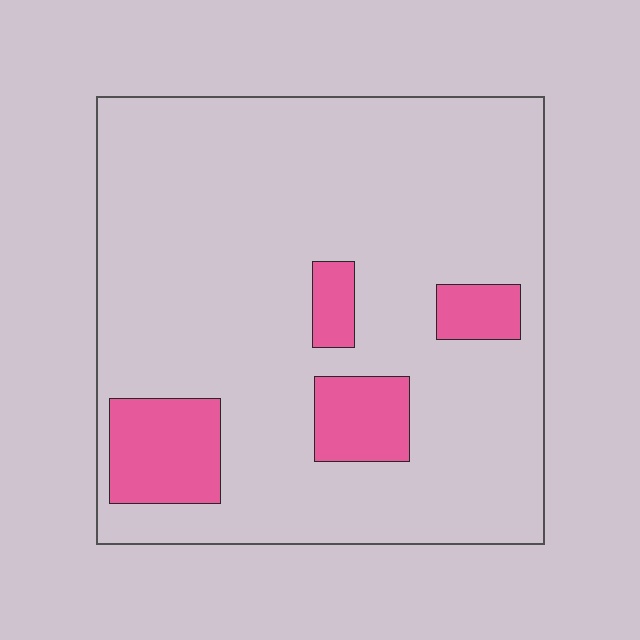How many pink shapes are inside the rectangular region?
4.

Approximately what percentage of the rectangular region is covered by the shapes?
Approximately 15%.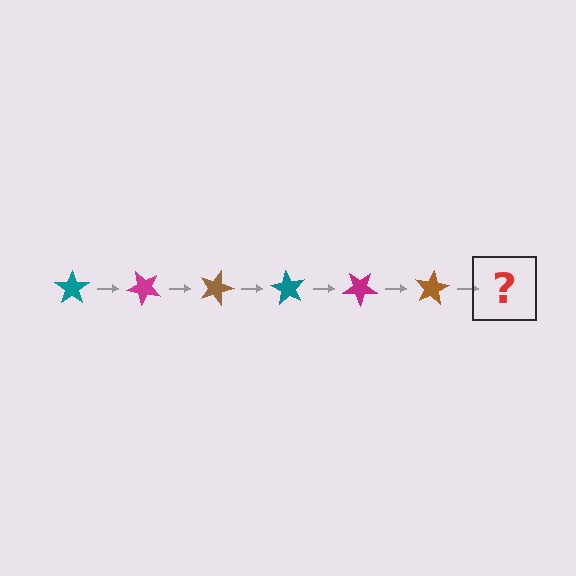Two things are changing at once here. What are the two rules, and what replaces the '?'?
The two rules are that it rotates 45 degrees each step and the color cycles through teal, magenta, and brown. The '?' should be a teal star, rotated 270 degrees from the start.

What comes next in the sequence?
The next element should be a teal star, rotated 270 degrees from the start.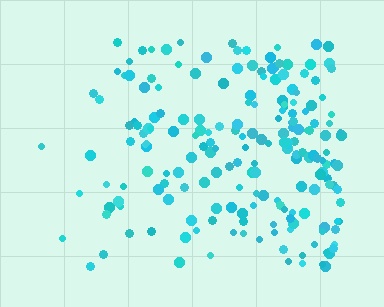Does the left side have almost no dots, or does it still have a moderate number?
Still a moderate number, just noticeably fewer than the right.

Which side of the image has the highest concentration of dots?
The right.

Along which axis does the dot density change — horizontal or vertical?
Horizontal.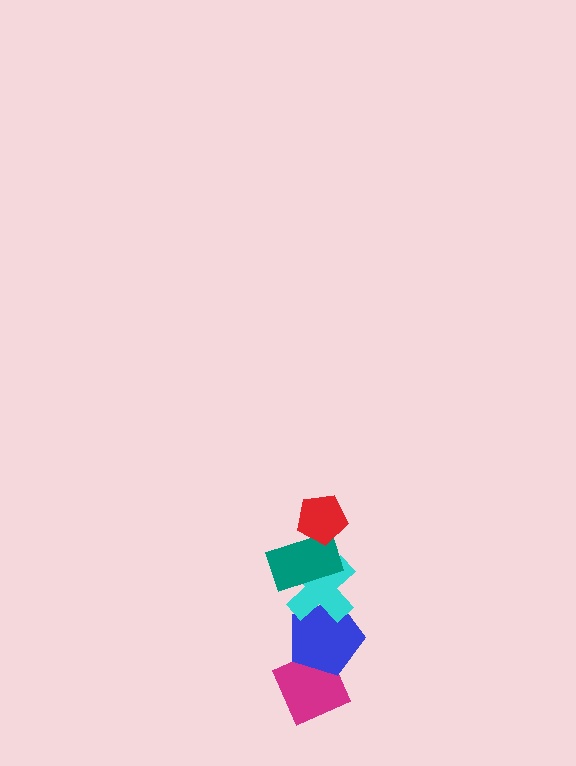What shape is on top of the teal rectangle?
The red pentagon is on top of the teal rectangle.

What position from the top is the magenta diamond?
The magenta diamond is 5th from the top.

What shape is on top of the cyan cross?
The teal rectangle is on top of the cyan cross.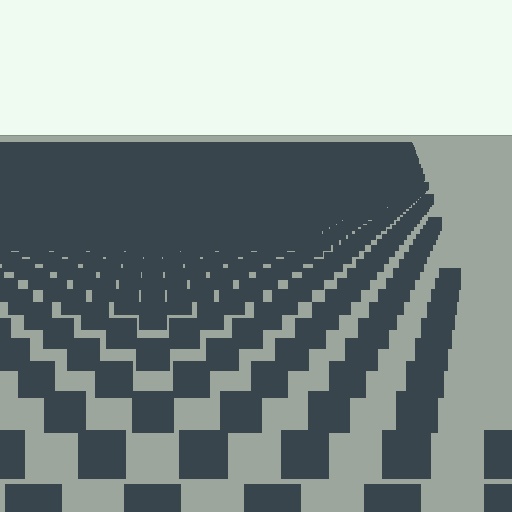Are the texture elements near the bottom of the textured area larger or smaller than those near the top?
Larger. Near the bottom, elements are closer to the viewer and appear at a bigger on-screen size.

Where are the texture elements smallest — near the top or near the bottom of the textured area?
Near the top.